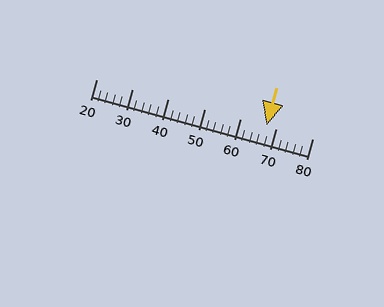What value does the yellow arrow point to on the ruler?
The yellow arrow points to approximately 67.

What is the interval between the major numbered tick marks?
The major tick marks are spaced 10 units apart.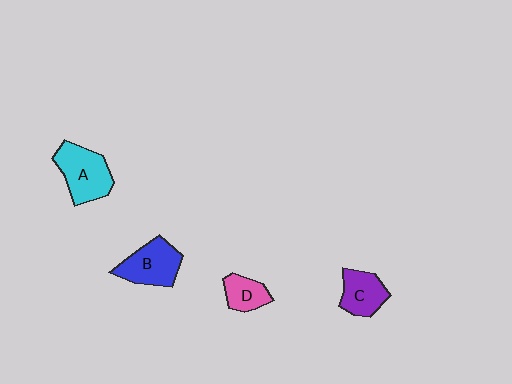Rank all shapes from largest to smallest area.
From largest to smallest: A (cyan), B (blue), C (purple), D (pink).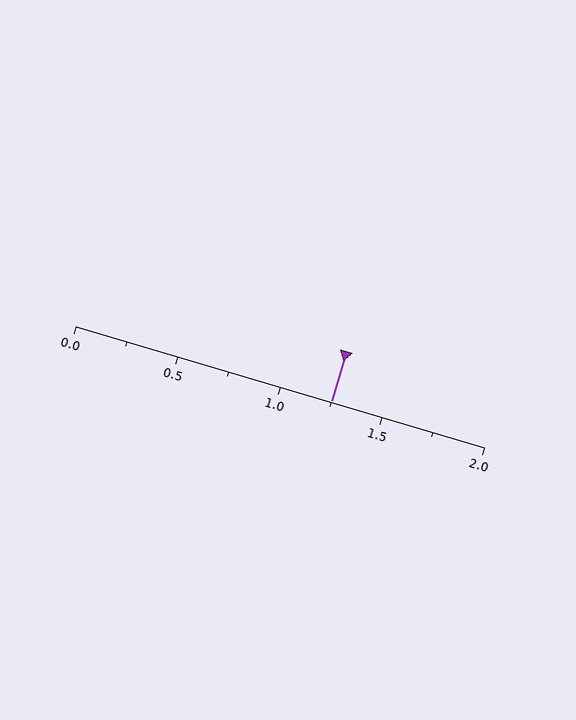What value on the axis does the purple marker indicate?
The marker indicates approximately 1.25.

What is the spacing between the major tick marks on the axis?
The major ticks are spaced 0.5 apart.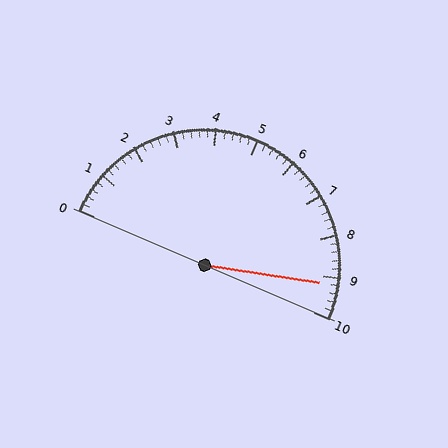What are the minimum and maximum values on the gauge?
The gauge ranges from 0 to 10.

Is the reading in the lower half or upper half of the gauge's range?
The reading is in the upper half of the range (0 to 10).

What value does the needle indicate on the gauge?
The needle indicates approximately 9.2.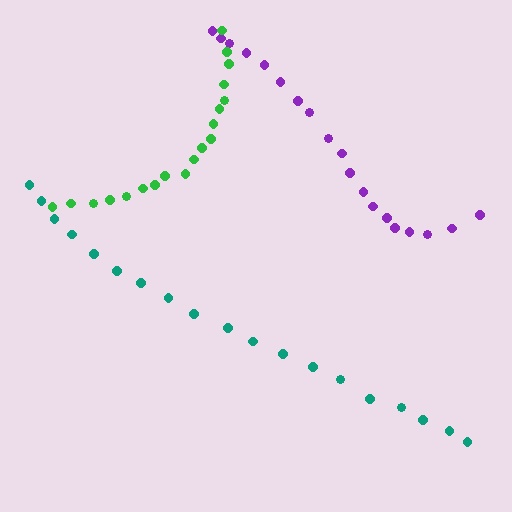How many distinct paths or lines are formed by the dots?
There are 3 distinct paths.